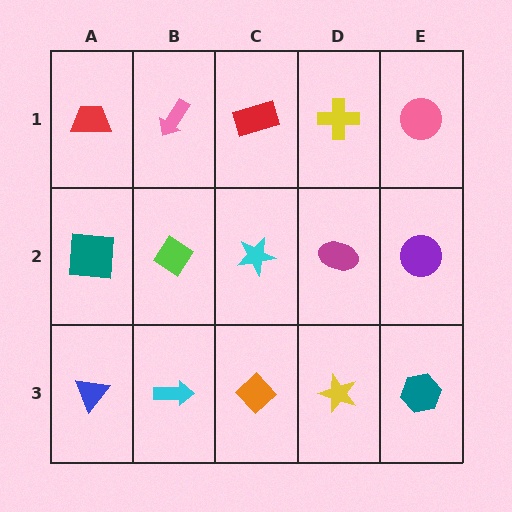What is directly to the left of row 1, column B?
A red trapezoid.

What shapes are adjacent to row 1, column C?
A cyan star (row 2, column C), a pink arrow (row 1, column B), a yellow cross (row 1, column D).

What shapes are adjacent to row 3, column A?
A teal square (row 2, column A), a cyan arrow (row 3, column B).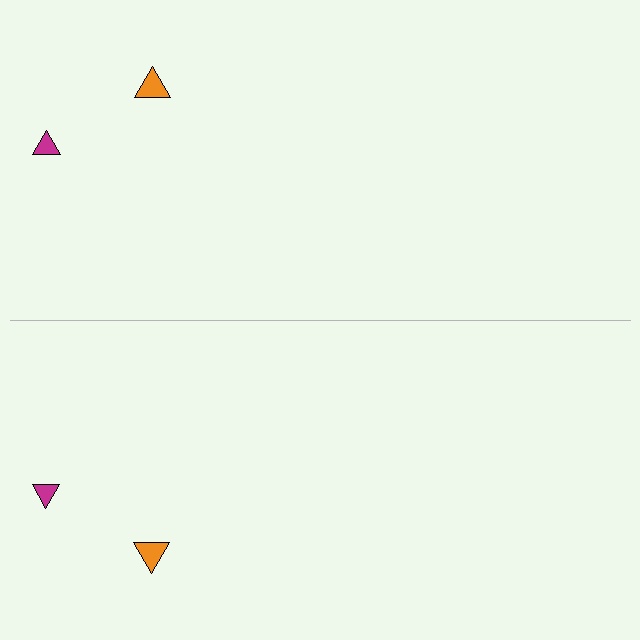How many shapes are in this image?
There are 4 shapes in this image.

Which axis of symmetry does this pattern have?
The pattern has a horizontal axis of symmetry running through the center of the image.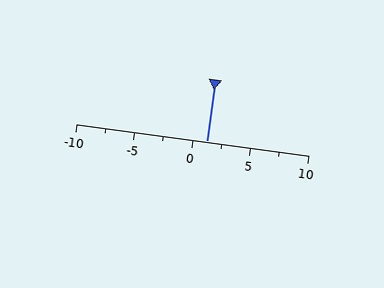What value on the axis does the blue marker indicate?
The marker indicates approximately 1.2.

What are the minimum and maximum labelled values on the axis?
The axis runs from -10 to 10.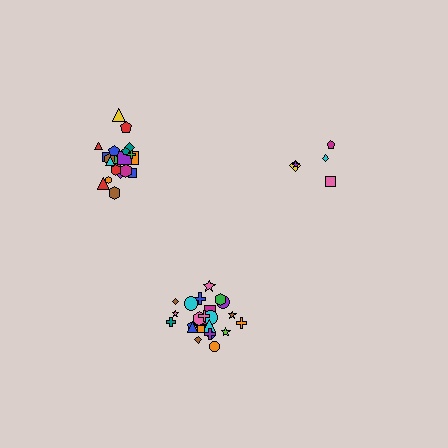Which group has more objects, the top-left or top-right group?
The top-left group.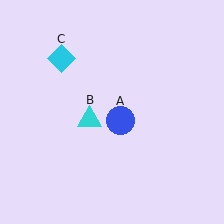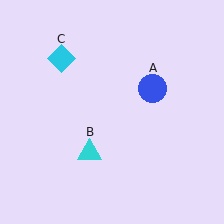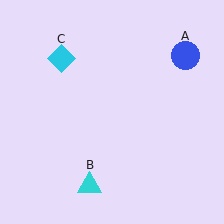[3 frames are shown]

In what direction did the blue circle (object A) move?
The blue circle (object A) moved up and to the right.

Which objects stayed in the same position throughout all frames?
Cyan diamond (object C) remained stationary.